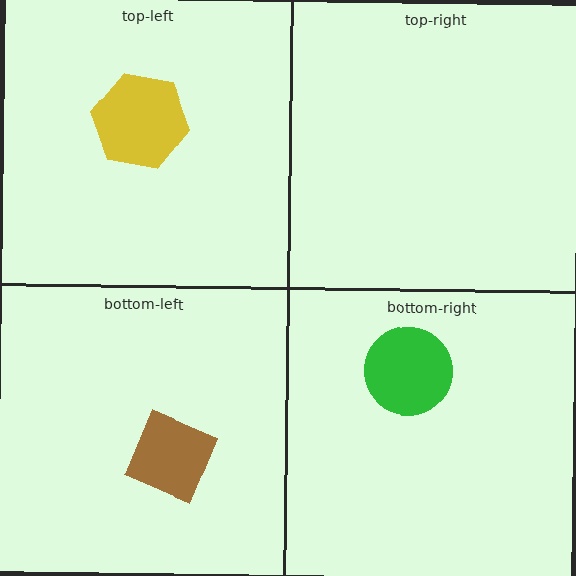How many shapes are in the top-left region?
1.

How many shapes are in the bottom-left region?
1.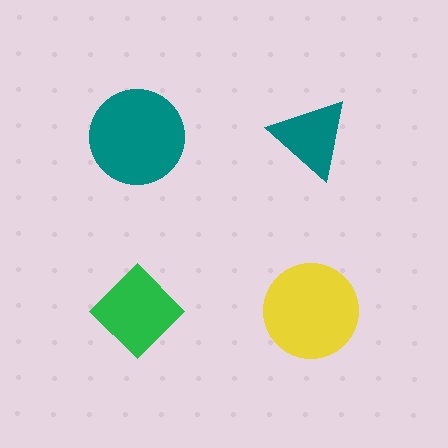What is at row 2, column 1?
A green diamond.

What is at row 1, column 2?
A teal triangle.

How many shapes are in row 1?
2 shapes.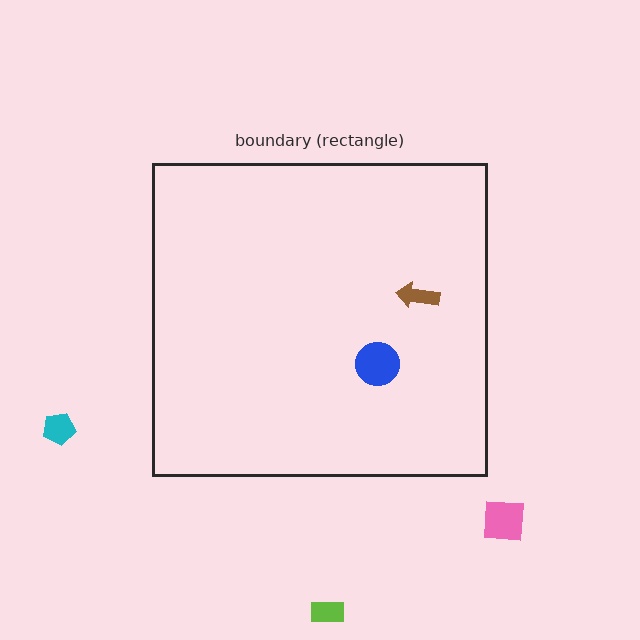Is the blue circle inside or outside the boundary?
Inside.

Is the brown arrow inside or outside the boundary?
Inside.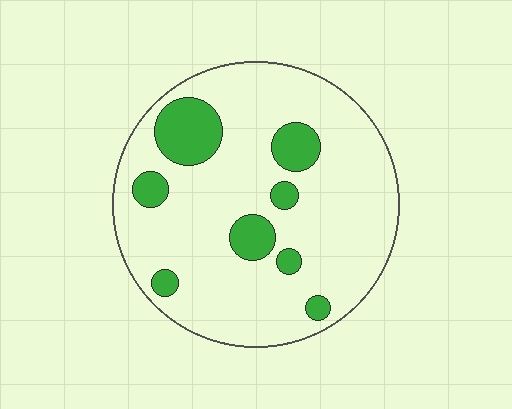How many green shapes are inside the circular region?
8.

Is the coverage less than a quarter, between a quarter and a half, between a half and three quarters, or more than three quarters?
Less than a quarter.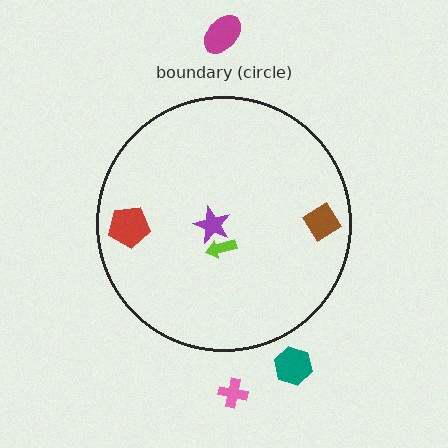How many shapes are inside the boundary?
4 inside, 3 outside.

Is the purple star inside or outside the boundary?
Inside.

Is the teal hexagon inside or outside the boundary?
Outside.